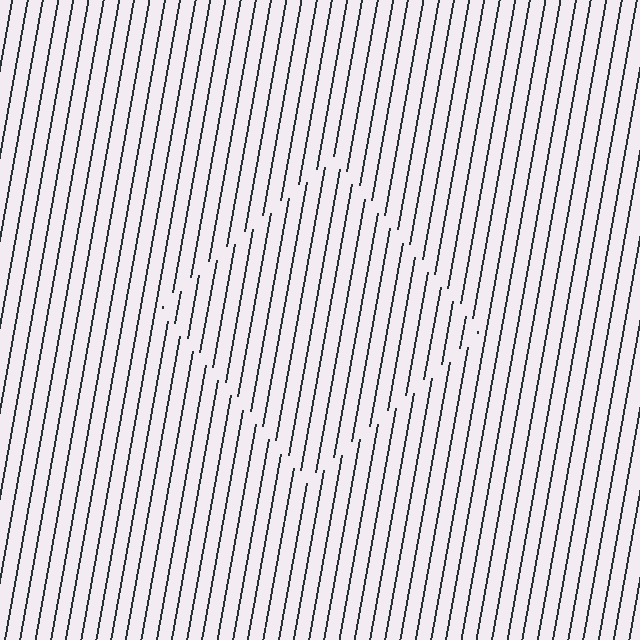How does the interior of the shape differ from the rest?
The interior of the shape contains the same grating, shifted by half a period — the contour is defined by the phase discontinuity where line-ends from the inner and outer gratings abut.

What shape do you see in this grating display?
An illusory square. The interior of the shape contains the same grating, shifted by half a period — the contour is defined by the phase discontinuity where line-ends from the inner and outer gratings abut.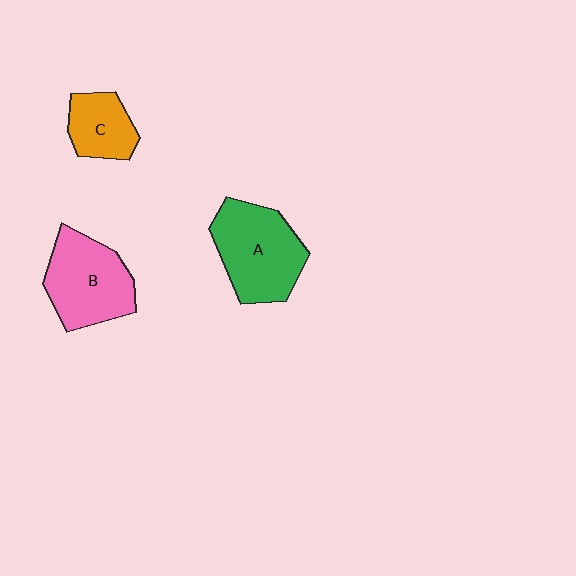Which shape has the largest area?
Shape A (green).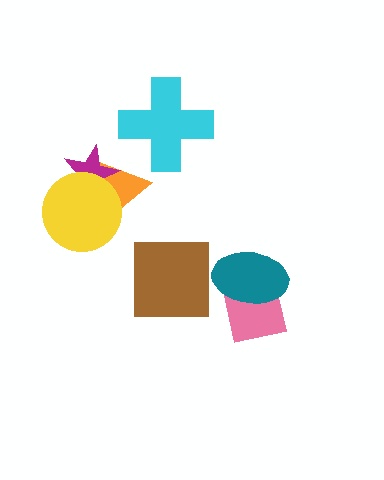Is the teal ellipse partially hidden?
No, no other shape covers it.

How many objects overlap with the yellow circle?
2 objects overlap with the yellow circle.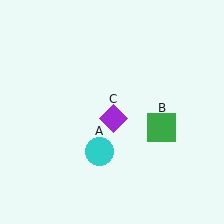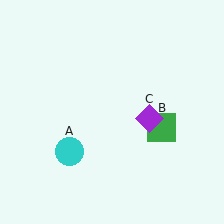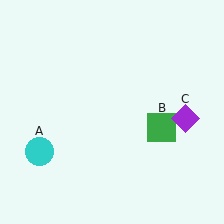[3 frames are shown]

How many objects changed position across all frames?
2 objects changed position: cyan circle (object A), purple diamond (object C).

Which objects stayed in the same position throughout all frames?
Green square (object B) remained stationary.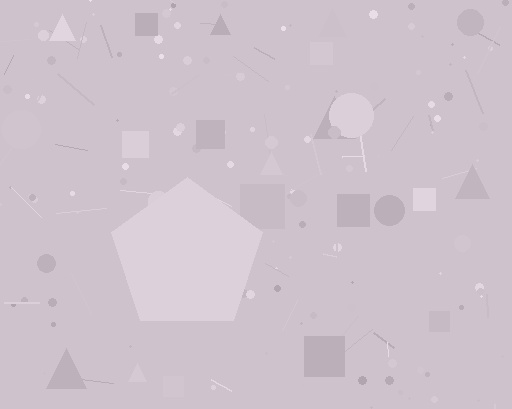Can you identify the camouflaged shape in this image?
The camouflaged shape is a pentagon.